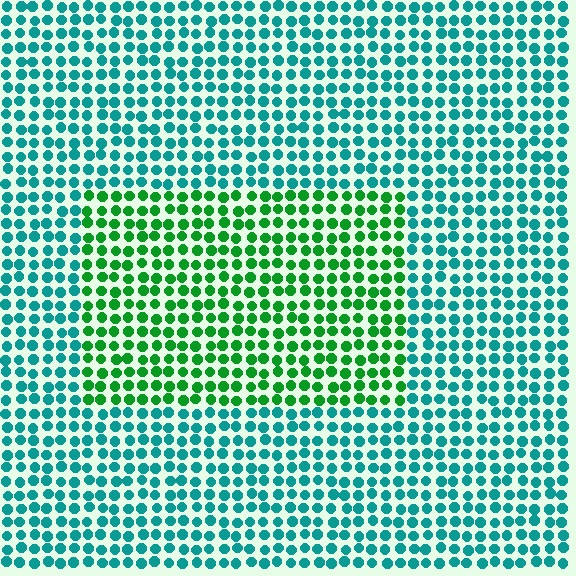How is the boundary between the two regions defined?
The boundary is defined purely by a slight shift in hue (about 47 degrees). Spacing, size, and orientation are identical on both sides.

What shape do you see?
I see a rectangle.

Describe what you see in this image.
The image is filled with small teal elements in a uniform arrangement. A rectangle-shaped region is visible where the elements are tinted to a slightly different hue, forming a subtle color boundary.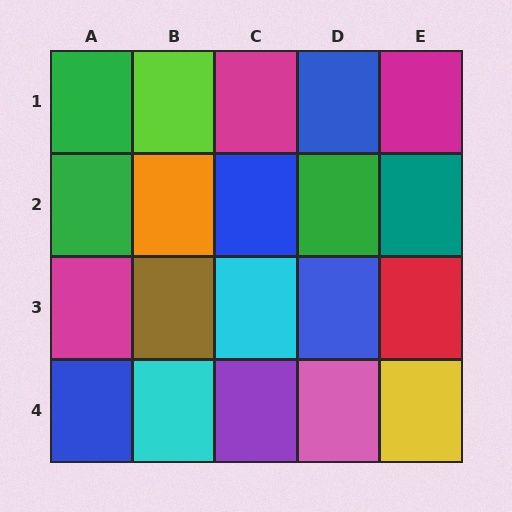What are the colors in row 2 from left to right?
Green, orange, blue, green, teal.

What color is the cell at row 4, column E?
Yellow.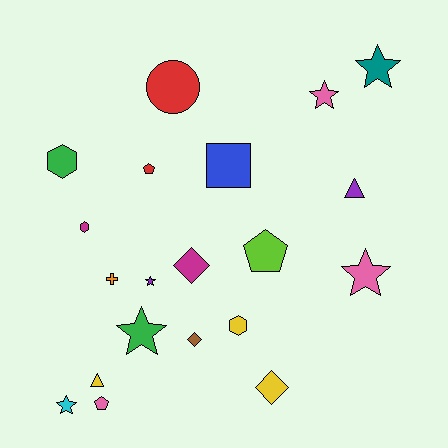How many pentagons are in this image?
There are 3 pentagons.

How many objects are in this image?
There are 20 objects.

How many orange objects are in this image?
There is 1 orange object.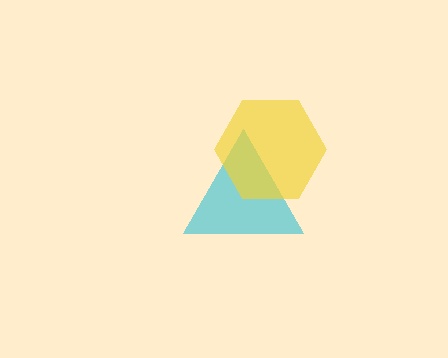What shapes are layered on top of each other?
The layered shapes are: a cyan triangle, a yellow hexagon.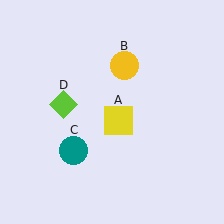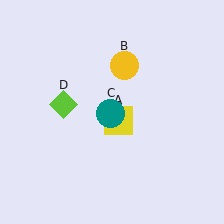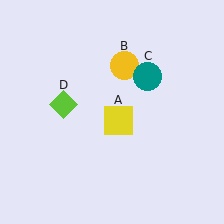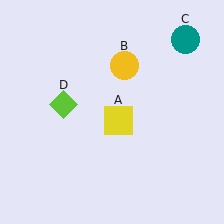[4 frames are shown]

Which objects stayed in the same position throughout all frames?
Yellow square (object A) and yellow circle (object B) and lime diamond (object D) remained stationary.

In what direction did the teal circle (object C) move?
The teal circle (object C) moved up and to the right.